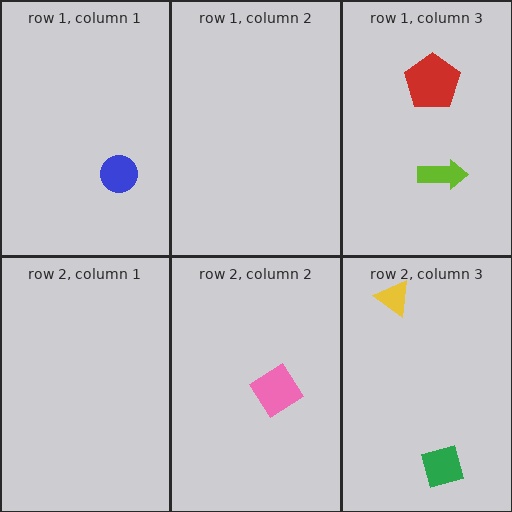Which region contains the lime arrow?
The row 1, column 3 region.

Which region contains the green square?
The row 2, column 3 region.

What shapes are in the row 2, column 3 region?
The green square, the yellow triangle.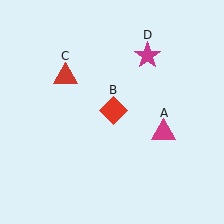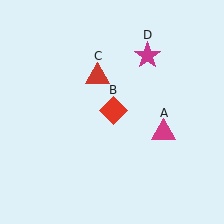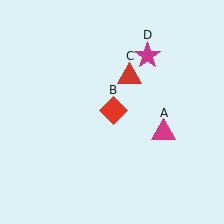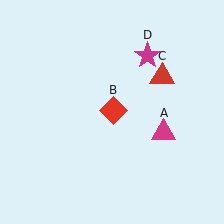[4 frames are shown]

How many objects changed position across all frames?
1 object changed position: red triangle (object C).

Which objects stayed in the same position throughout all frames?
Magenta triangle (object A) and red diamond (object B) and magenta star (object D) remained stationary.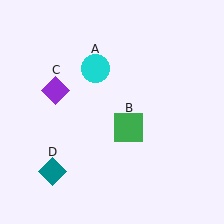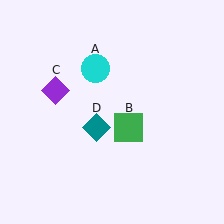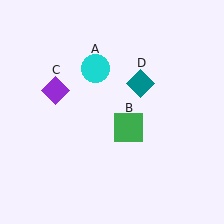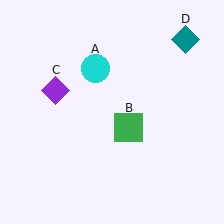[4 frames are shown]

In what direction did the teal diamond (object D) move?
The teal diamond (object D) moved up and to the right.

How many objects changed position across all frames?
1 object changed position: teal diamond (object D).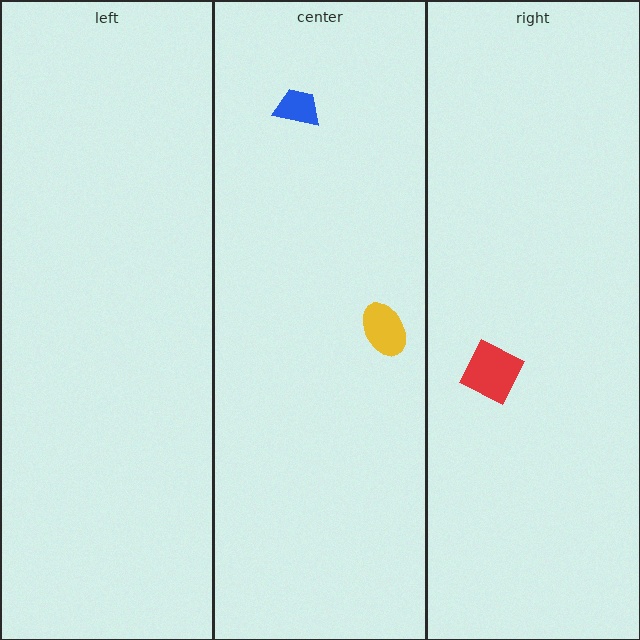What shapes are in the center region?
The blue trapezoid, the yellow ellipse.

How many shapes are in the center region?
2.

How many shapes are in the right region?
1.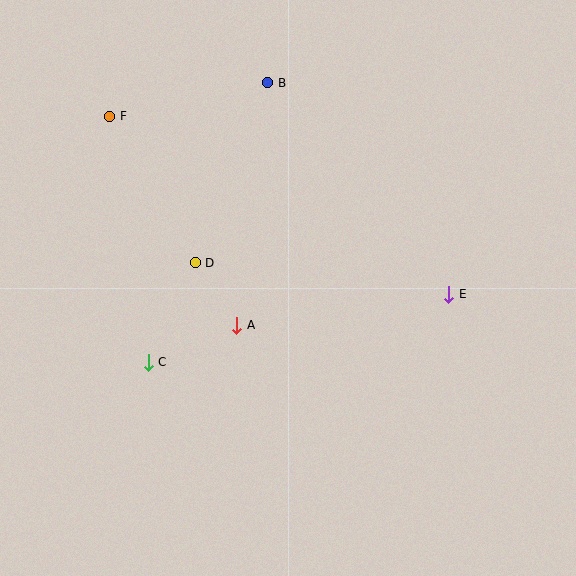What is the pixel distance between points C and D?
The distance between C and D is 110 pixels.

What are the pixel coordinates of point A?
Point A is at (237, 325).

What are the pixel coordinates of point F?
Point F is at (110, 116).